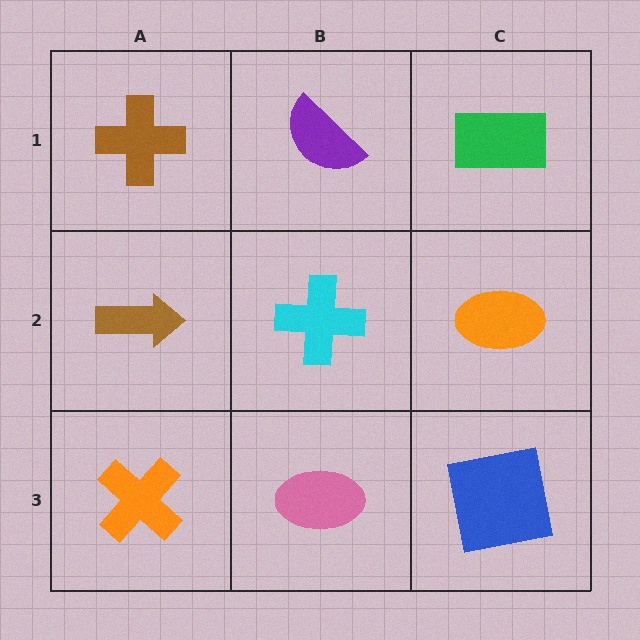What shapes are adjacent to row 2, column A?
A brown cross (row 1, column A), an orange cross (row 3, column A), a cyan cross (row 2, column B).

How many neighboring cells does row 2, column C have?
3.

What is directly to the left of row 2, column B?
A brown arrow.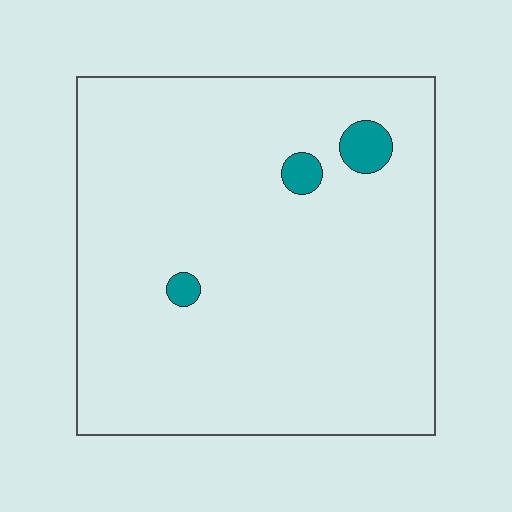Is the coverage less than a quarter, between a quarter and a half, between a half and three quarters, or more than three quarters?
Less than a quarter.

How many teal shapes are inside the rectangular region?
3.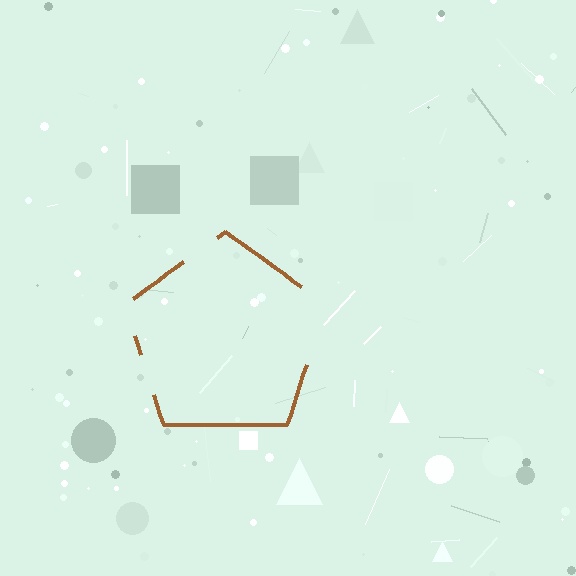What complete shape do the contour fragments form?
The contour fragments form a pentagon.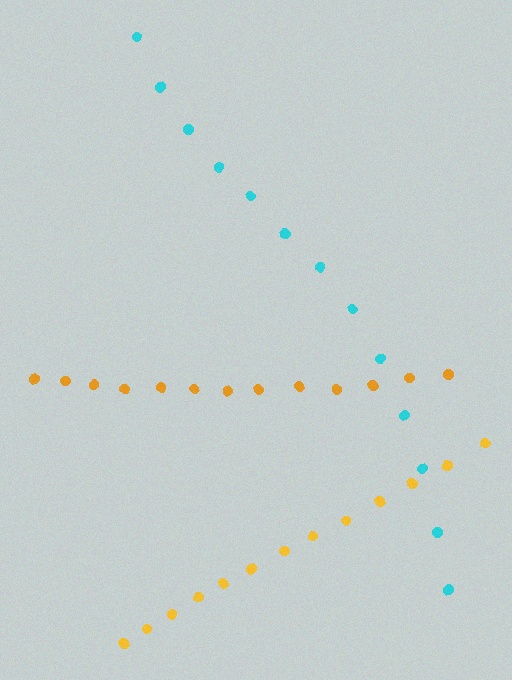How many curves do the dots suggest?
There are 3 distinct paths.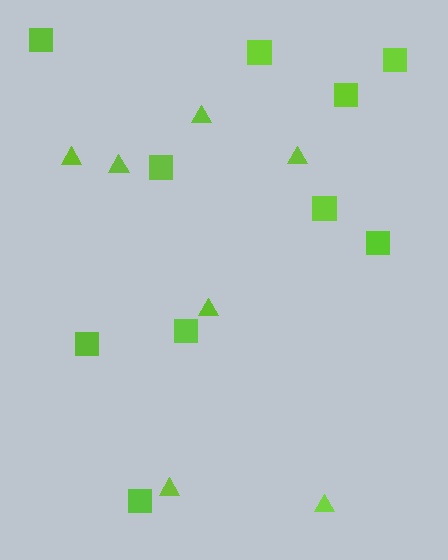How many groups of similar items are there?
There are 2 groups: one group of triangles (7) and one group of squares (10).